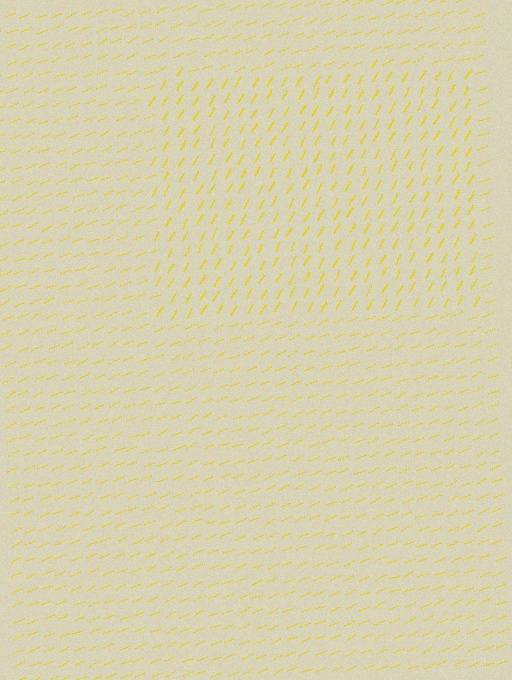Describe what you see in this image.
The image is filled with small yellow line segments. A rectangle region in the image has lines oriented differently from the surrounding lines, creating a visible texture boundary.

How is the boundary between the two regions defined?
The boundary is defined purely by a change in line orientation (approximately 36 degrees difference). All lines are the same color and thickness.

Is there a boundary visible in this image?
Yes, there is a texture boundary formed by a change in line orientation.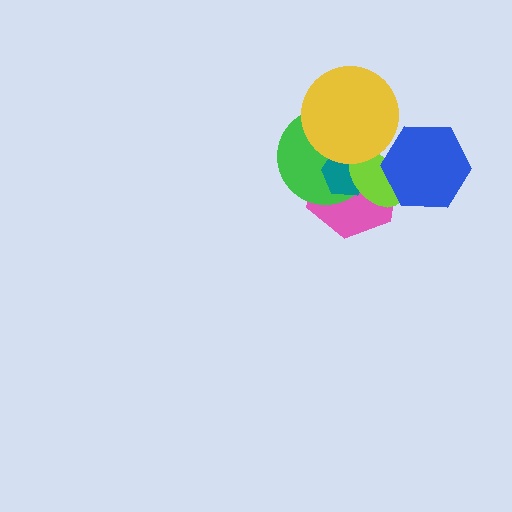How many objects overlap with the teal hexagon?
4 objects overlap with the teal hexagon.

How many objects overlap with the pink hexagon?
5 objects overlap with the pink hexagon.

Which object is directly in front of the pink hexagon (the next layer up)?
The green circle is directly in front of the pink hexagon.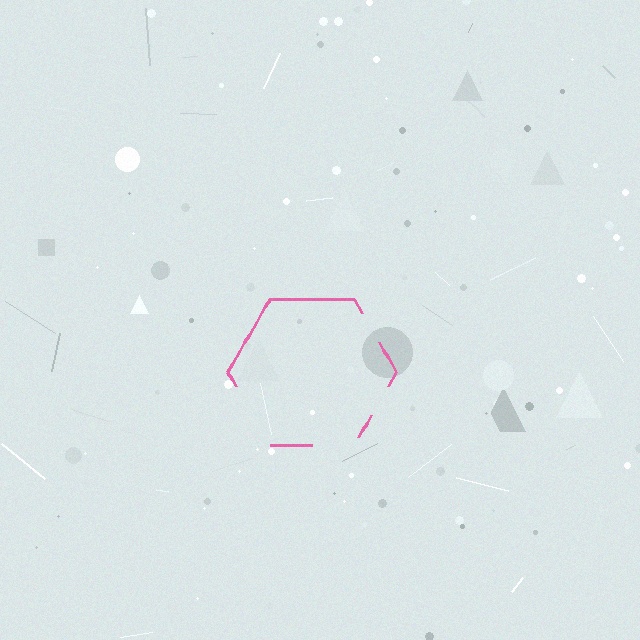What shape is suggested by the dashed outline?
The dashed outline suggests a hexagon.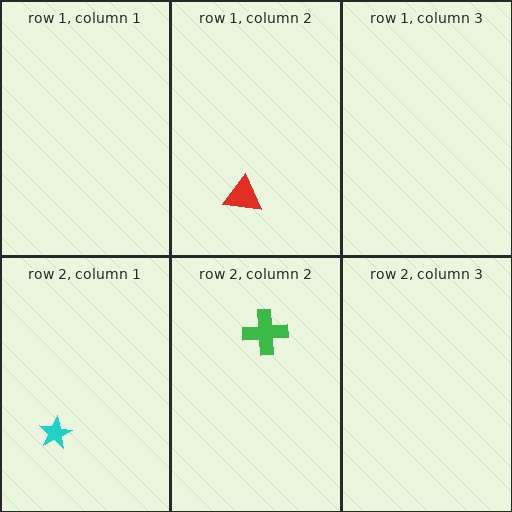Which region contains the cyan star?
The row 2, column 1 region.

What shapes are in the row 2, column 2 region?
The green cross.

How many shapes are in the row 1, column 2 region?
1.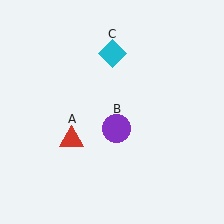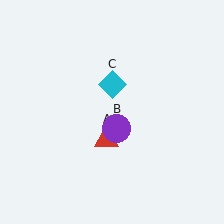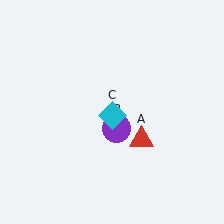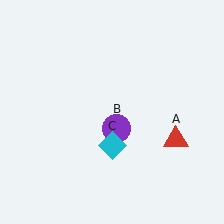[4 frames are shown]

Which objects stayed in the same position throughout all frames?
Purple circle (object B) remained stationary.